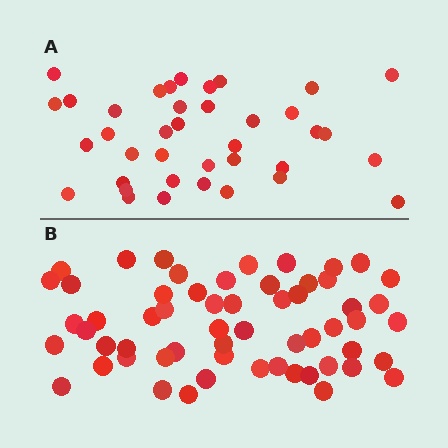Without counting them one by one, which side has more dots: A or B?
Region B (the bottom region) has more dots.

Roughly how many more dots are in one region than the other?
Region B has approximately 20 more dots than region A.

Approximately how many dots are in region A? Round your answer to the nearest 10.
About 40 dots. (The exact count is 38, which rounds to 40.)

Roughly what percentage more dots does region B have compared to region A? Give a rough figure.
About 55% more.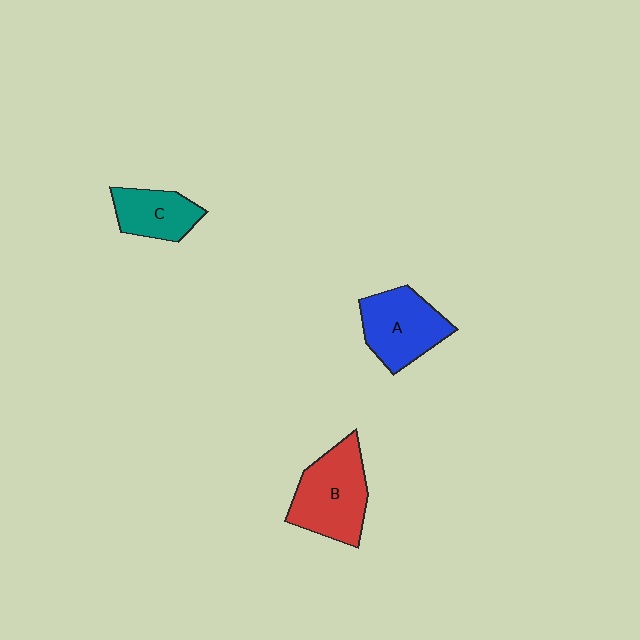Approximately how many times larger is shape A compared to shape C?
Approximately 1.4 times.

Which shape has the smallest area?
Shape C (teal).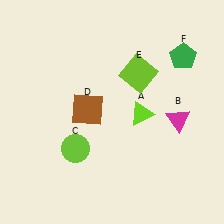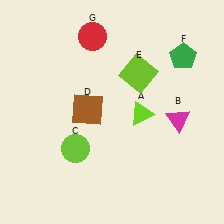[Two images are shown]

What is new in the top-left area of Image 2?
A red circle (G) was added in the top-left area of Image 2.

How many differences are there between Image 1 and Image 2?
There is 1 difference between the two images.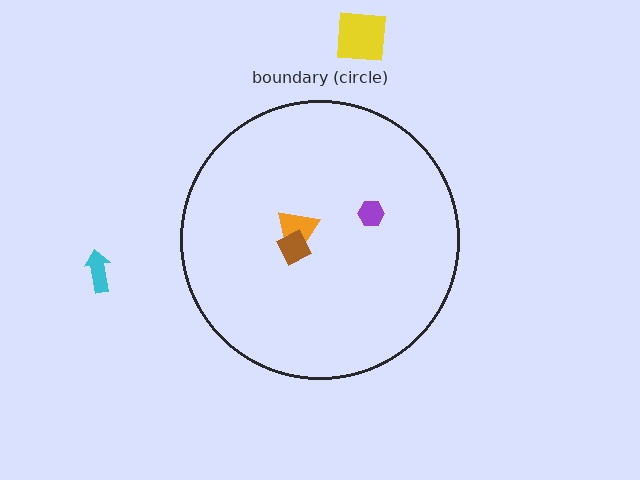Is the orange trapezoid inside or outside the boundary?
Inside.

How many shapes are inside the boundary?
3 inside, 2 outside.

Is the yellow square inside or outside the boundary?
Outside.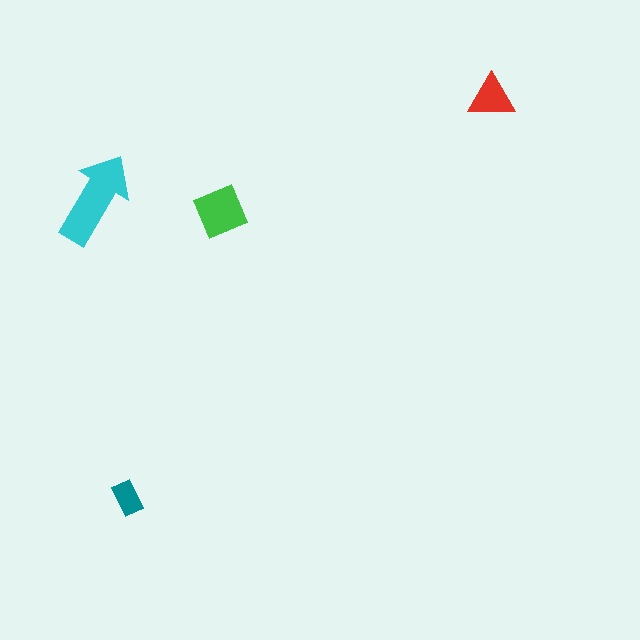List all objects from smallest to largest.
The teal rectangle, the red triangle, the green diamond, the cyan arrow.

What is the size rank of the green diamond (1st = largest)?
2nd.